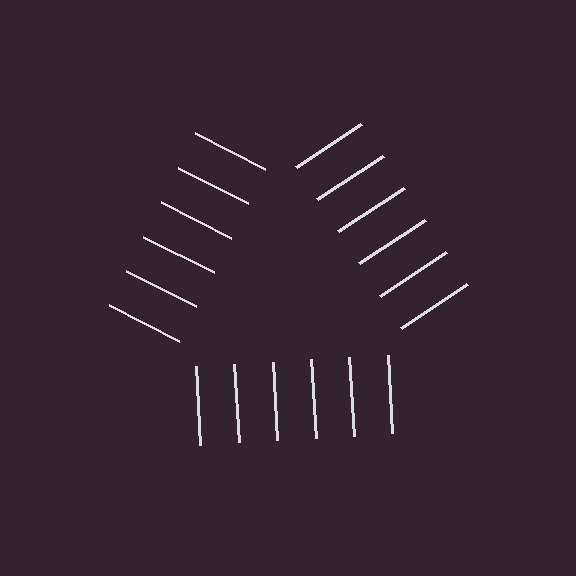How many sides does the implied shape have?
3 sides — the line-ends trace a triangle.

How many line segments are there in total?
18 — 6 along each of the 3 edges.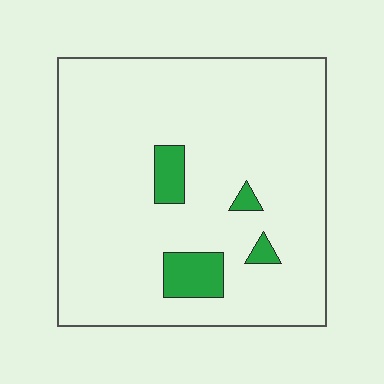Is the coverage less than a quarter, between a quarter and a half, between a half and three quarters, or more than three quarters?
Less than a quarter.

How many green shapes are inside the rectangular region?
4.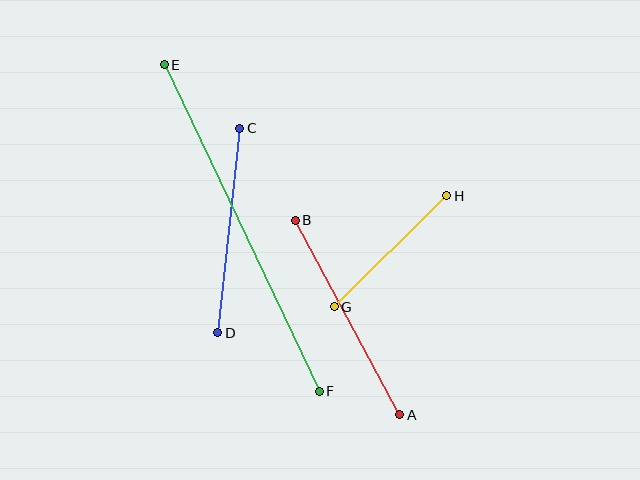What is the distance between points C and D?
The distance is approximately 206 pixels.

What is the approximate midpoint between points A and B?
The midpoint is at approximately (348, 318) pixels.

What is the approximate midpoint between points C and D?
The midpoint is at approximately (229, 230) pixels.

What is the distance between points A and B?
The distance is approximately 221 pixels.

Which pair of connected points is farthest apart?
Points E and F are farthest apart.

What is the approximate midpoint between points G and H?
The midpoint is at approximately (391, 251) pixels.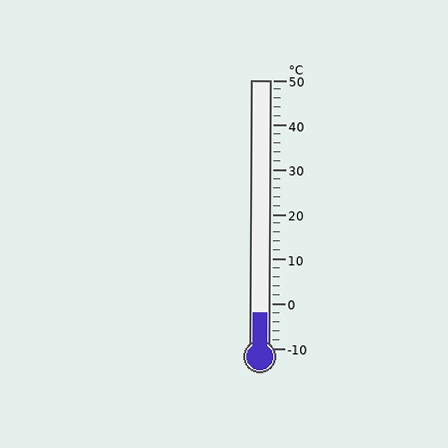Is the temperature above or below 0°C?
The temperature is below 0°C.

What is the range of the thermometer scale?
The thermometer scale ranges from -10°C to 50°C.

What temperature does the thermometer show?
The thermometer shows approximately -2°C.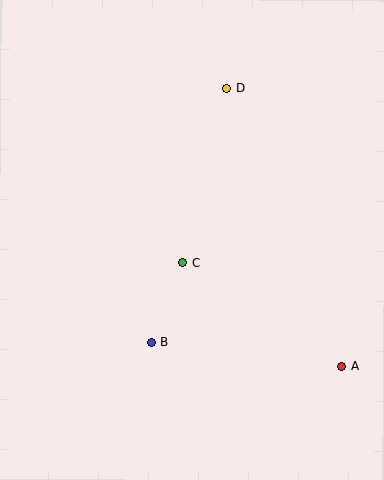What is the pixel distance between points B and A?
The distance between B and A is 192 pixels.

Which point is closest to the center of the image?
Point C at (182, 263) is closest to the center.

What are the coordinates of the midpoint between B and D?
The midpoint between B and D is at (189, 215).